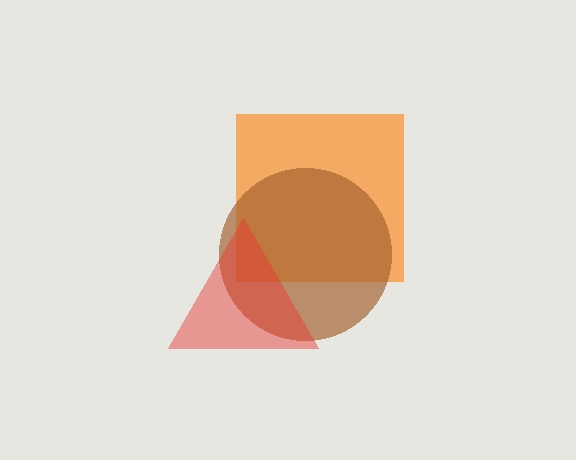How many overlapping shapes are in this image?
There are 3 overlapping shapes in the image.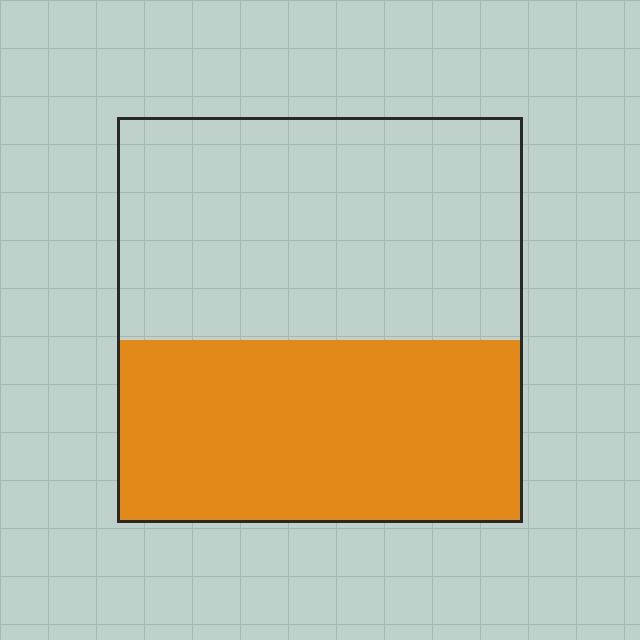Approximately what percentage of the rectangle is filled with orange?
Approximately 45%.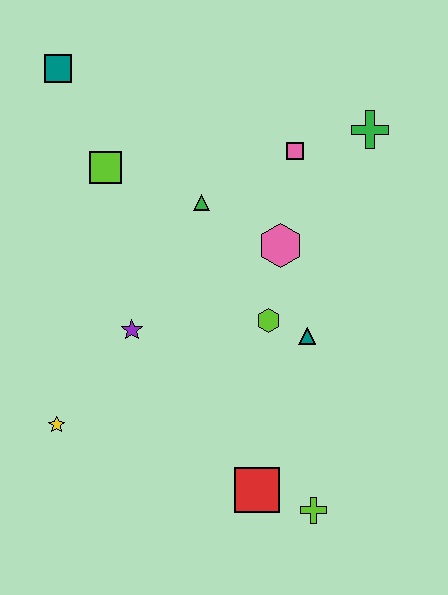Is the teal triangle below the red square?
No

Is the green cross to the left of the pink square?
No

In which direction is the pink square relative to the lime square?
The pink square is to the right of the lime square.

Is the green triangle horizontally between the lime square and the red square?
Yes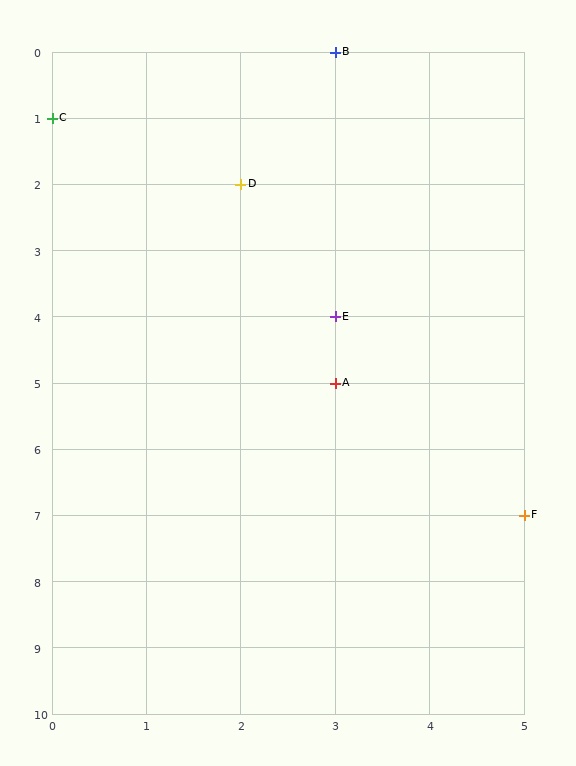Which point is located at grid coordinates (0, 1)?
Point C is at (0, 1).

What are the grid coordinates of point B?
Point B is at grid coordinates (3, 0).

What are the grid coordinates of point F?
Point F is at grid coordinates (5, 7).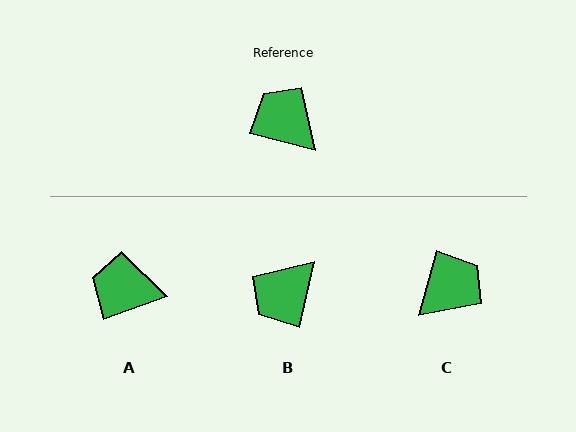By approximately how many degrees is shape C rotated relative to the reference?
Approximately 92 degrees clockwise.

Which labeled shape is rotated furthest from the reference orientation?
C, about 92 degrees away.